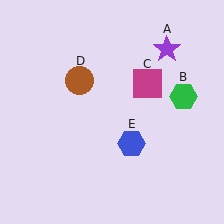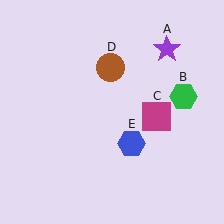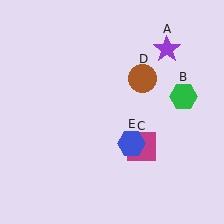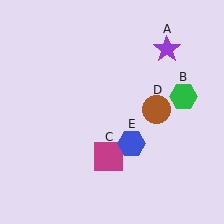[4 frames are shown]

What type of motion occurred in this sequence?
The magenta square (object C), brown circle (object D) rotated clockwise around the center of the scene.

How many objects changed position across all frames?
2 objects changed position: magenta square (object C), brown circle (object D).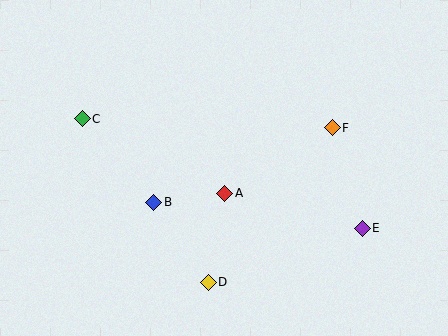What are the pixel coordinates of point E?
Point E is at (362, 229).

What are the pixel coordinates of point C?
Point C is at (82, 119).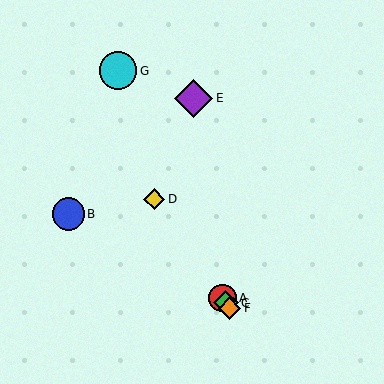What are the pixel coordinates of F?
Object F is at (229, 308).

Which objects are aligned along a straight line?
Objects A, C, D, F are aligned along a straight line.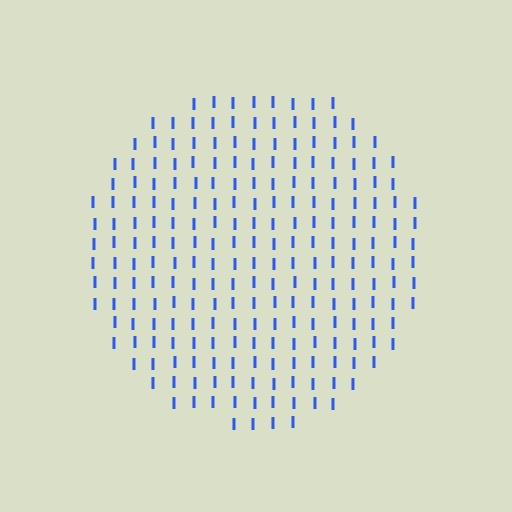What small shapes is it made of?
It is made of small letter I's.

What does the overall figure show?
The overall figure shows a circle.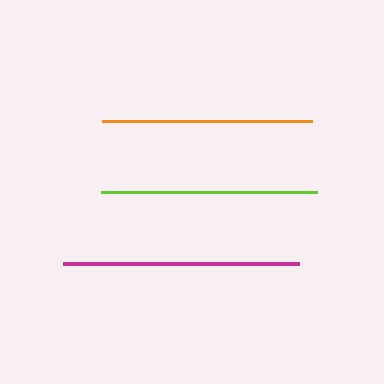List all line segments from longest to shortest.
From longest to shortest: magenta, lime, orange.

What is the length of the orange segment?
The orange segment is approximately 210 pixels long.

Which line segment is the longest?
The magenta line is the longest at approximately 236 pixels.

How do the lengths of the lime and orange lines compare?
The lime and orange lines are approximately the same length.